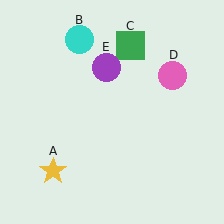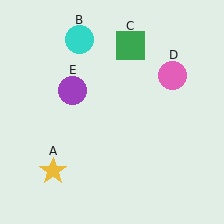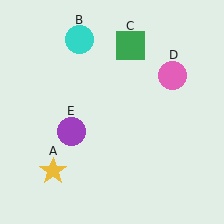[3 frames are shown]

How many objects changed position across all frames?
1 object changed position: purple circle (object E).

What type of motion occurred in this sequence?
The purple circle (object E) rotated counterclockwise around the center of the scene.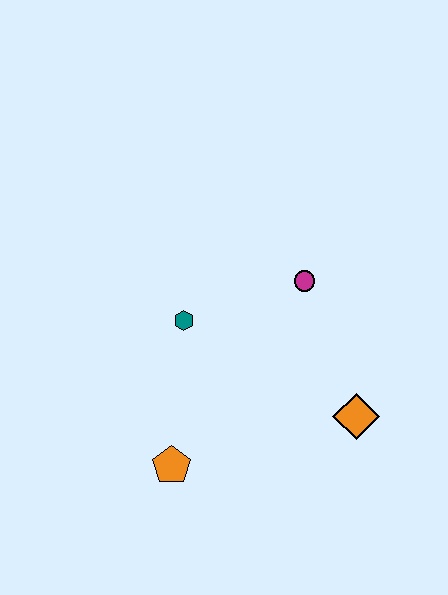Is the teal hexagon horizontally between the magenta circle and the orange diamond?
No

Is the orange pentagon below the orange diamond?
Yes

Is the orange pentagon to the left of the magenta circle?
Yes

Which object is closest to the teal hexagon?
The magenta circle is closest to the teal hexagon.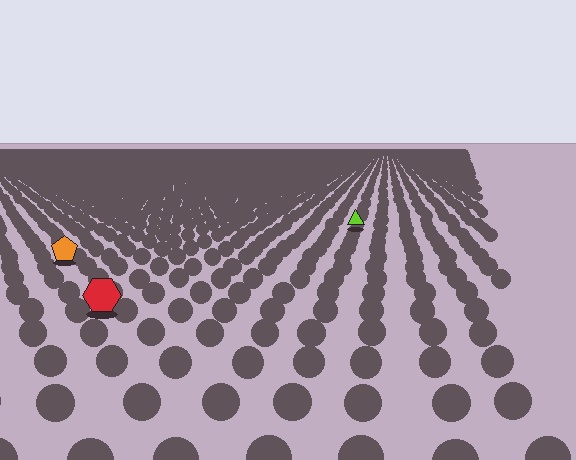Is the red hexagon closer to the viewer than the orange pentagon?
Yes. The red hexagon is closer — you can tell from the texture gradient: the ground texture is coarser near it.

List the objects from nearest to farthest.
From nearest to farthest: the red hexagon, the orange pentagon, the lime triangle.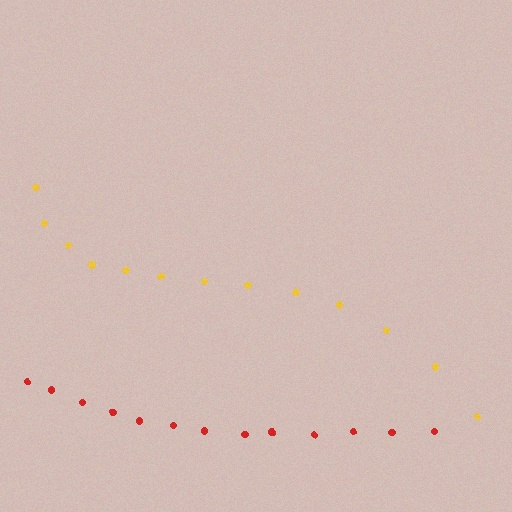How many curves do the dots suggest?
There are 2 distinct paths.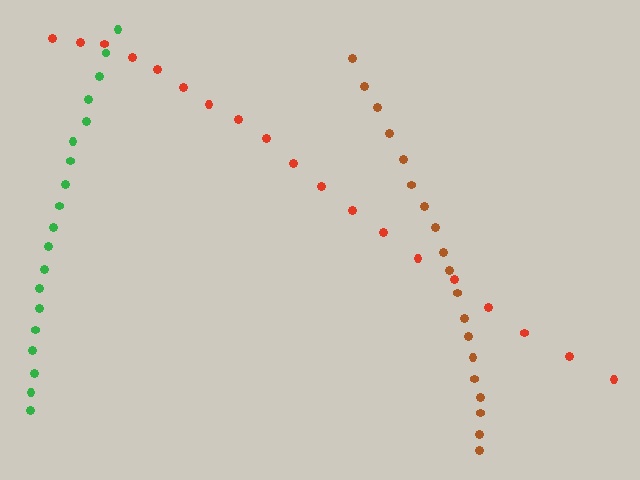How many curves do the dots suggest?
There are 3 distinct paths.